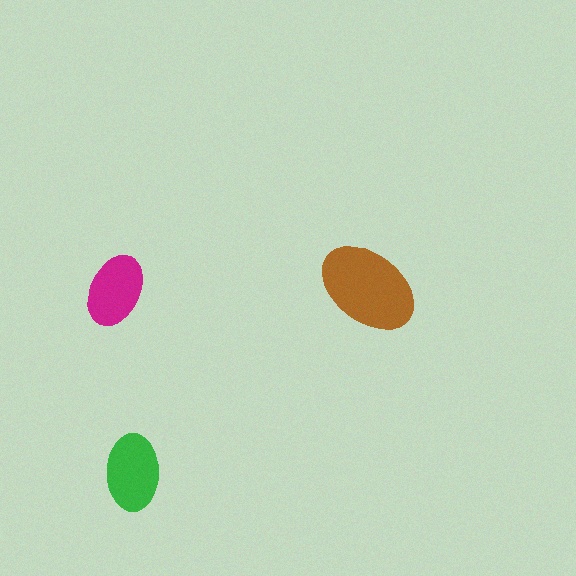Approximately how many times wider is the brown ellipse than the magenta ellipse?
About 1.5 times wider.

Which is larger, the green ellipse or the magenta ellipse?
The green one.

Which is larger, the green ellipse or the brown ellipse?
The brown one.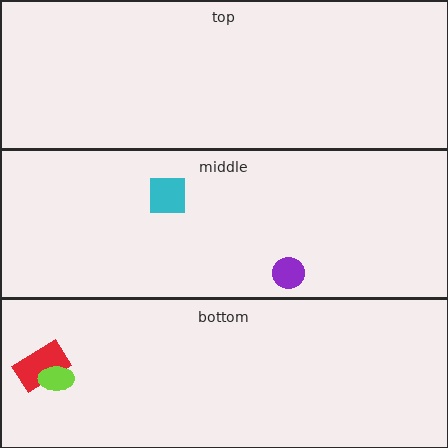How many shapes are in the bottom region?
2.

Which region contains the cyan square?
The middle region.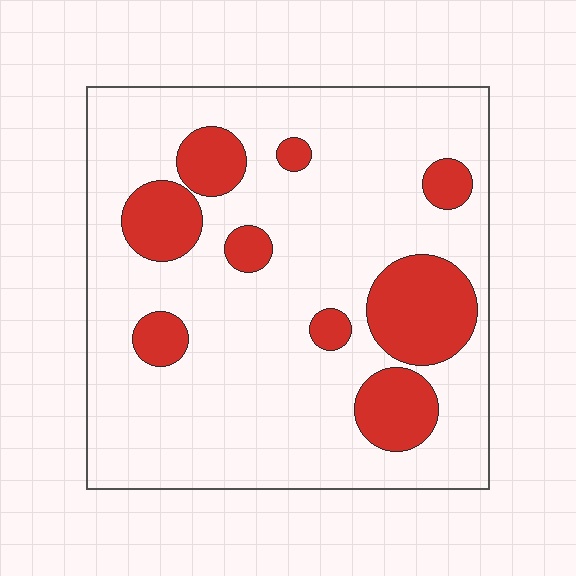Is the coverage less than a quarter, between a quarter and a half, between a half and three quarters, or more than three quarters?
Less than a quarter.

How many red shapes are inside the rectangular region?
9.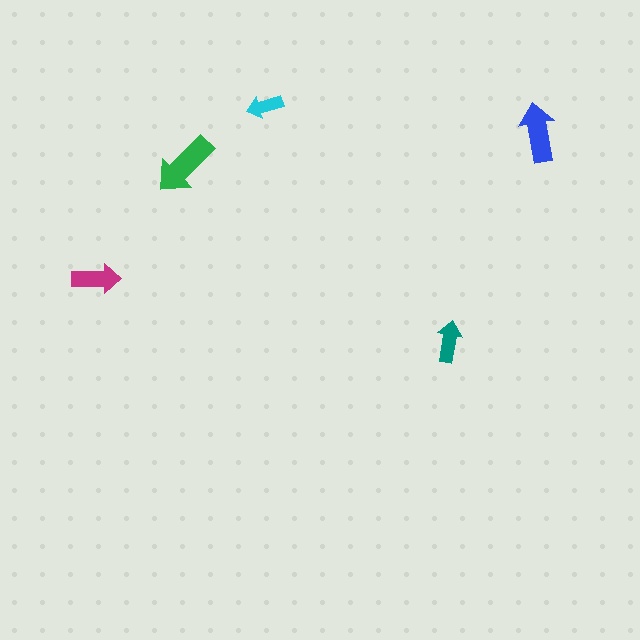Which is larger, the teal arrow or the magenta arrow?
The magenta one.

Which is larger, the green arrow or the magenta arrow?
The green one.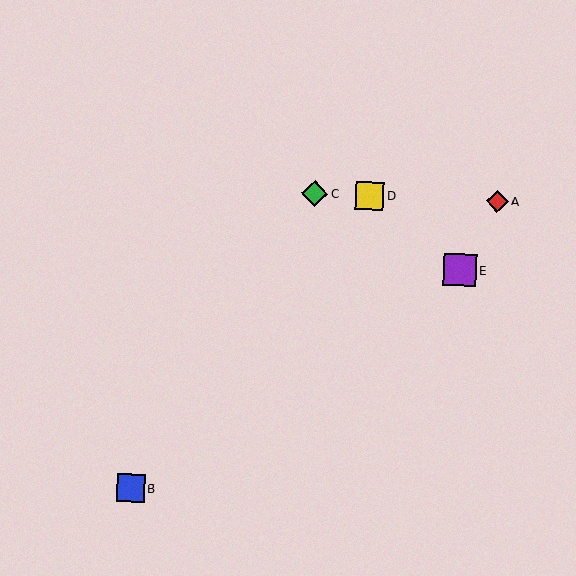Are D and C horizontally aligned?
Yes, both are at y≈196.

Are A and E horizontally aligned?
No, A is at y≈201 and E is at y≈270.